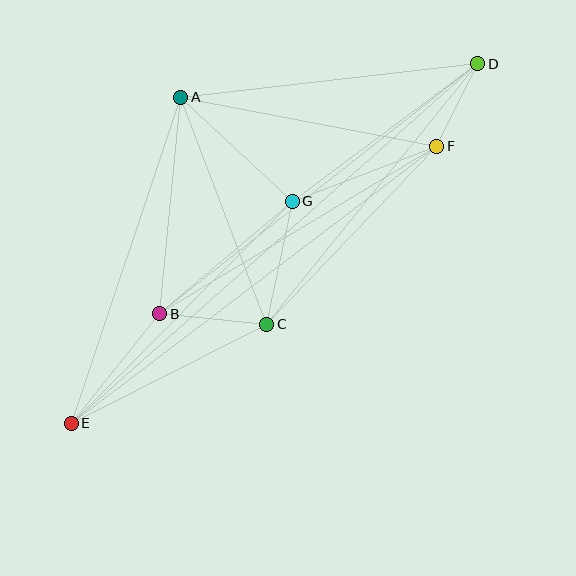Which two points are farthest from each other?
Points D and E are farthest from each other.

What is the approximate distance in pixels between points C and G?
The distance between C and G is approximately 126 pixels.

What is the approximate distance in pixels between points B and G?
The distance between B and G is approximately 173 pixels.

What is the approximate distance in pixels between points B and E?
The distance between B and E is approximately 141 pixels.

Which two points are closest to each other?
Points D and F are closest to each other.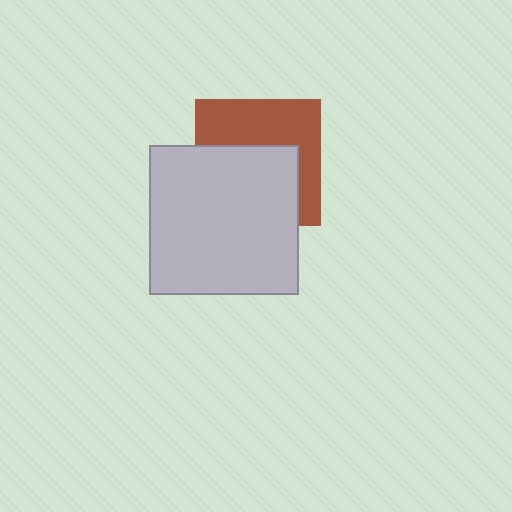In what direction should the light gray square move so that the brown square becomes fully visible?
The light gray square should move down. That is the shortest direction to clear the overlap and leave the brown square fully visible.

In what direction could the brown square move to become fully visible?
The brown square could move up. That would shift it out from behind the light gray square entirely.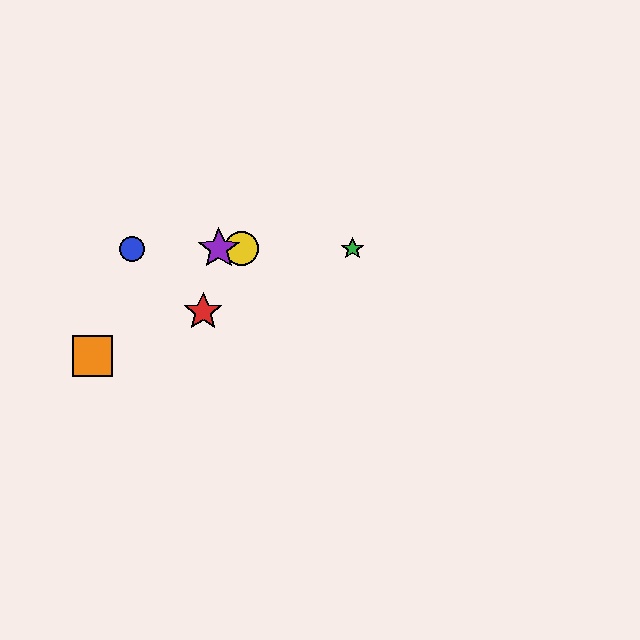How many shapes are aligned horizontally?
4 shapes (the blue circle, the green star, the yellow circle, the purple star) are aligned horizontally.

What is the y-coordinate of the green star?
The green star is at y≈249.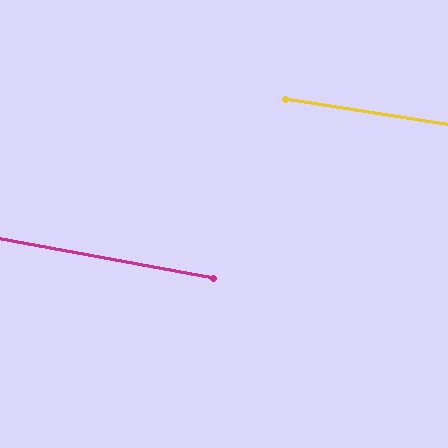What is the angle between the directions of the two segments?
Approximately 1 degree.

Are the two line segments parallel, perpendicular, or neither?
Parallel — their directions differ by only 1.2°.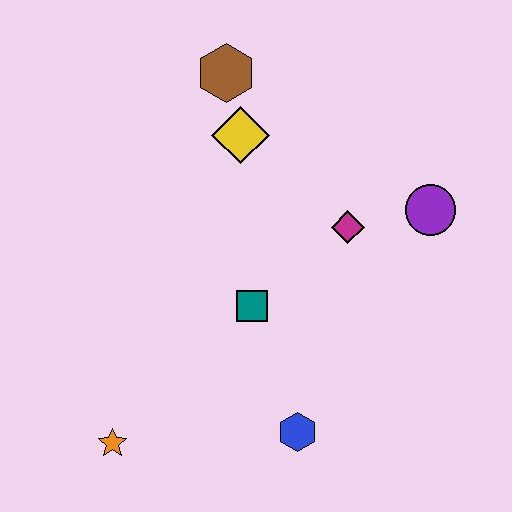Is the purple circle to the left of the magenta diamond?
No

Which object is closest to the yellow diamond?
The brown hexagon is closest to the yellow diamond.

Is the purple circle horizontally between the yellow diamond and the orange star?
No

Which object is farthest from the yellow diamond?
The orange star is farthest from the yellow diamond.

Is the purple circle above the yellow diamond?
No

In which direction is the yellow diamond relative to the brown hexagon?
The yellow diamond is below the brown hexagon.